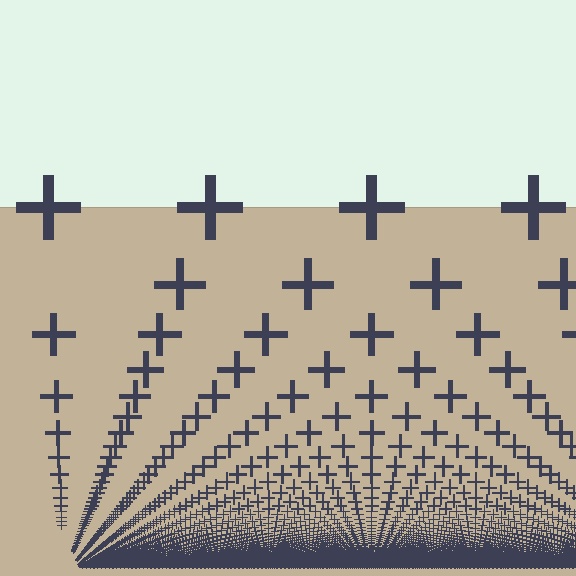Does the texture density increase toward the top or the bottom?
Density increases toward the bottom.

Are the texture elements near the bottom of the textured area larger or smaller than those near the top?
Smaller. The gradient is inverted — elements near the bottom are smaller and denser.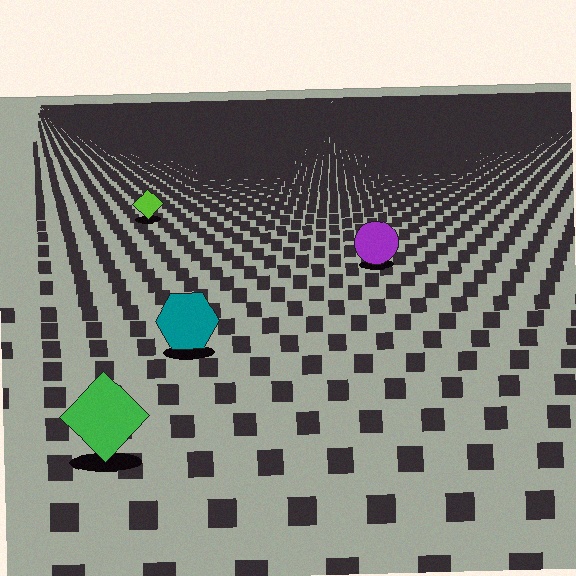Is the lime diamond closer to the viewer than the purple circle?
No. The purple circle is closer — you can tell from the texture gradient: the ground texture is coarser near it.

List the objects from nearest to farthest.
From nearest to farthest: the green diamond, the teal hexagon, the purple circle, the lime diamond.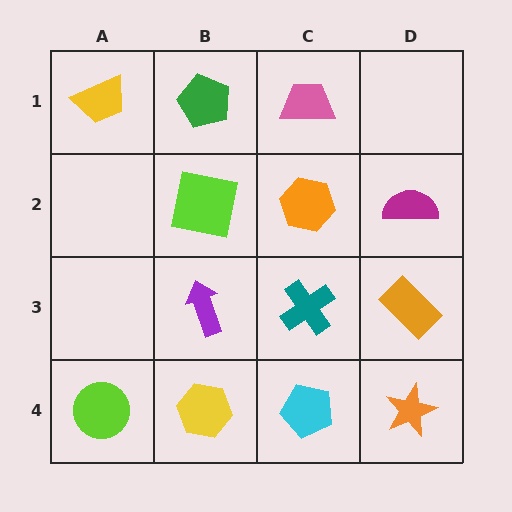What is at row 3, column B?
A purple arrow.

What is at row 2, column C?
An orange hexagon.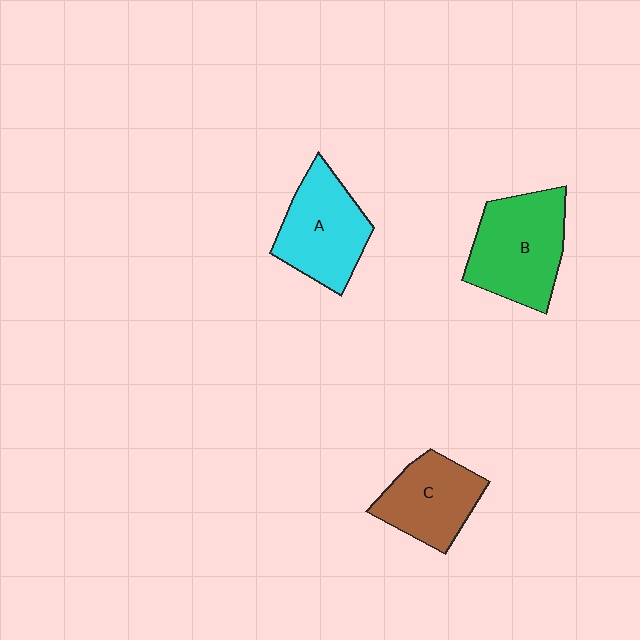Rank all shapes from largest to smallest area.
From largest to smallest: B (green), A (cyan), C (brown).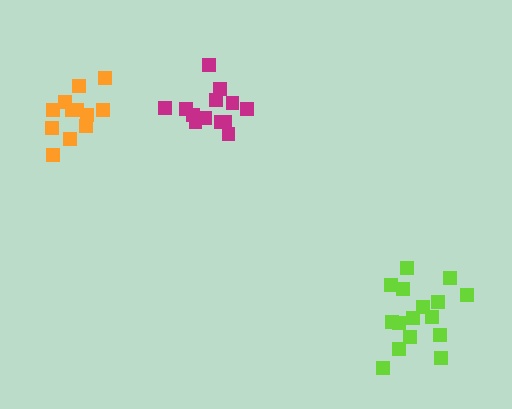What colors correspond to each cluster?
The clusters are colored: magenta, orange, lime.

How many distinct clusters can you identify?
There are 3 distinct clusters.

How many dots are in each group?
Group 1: 13 dots, Group 2: 12 dots, Group 3: 16 dots (41 total).